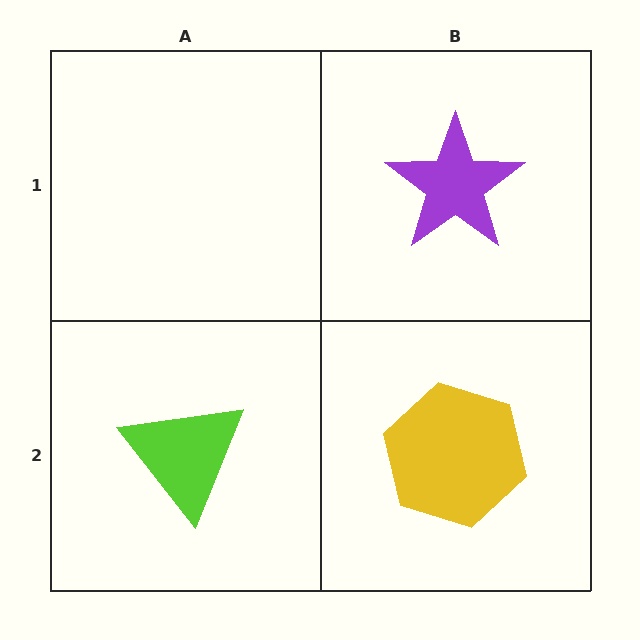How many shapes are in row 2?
2 shapes.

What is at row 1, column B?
A purple star.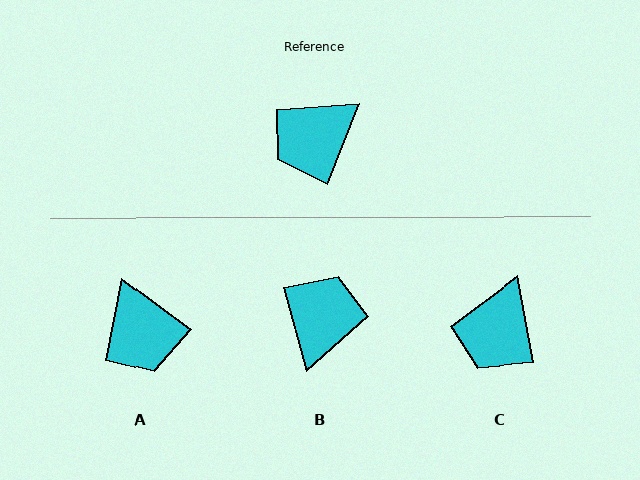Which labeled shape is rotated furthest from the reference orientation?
B, about 143 degrees away.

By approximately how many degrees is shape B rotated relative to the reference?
Approximately 143 degrees clockwise.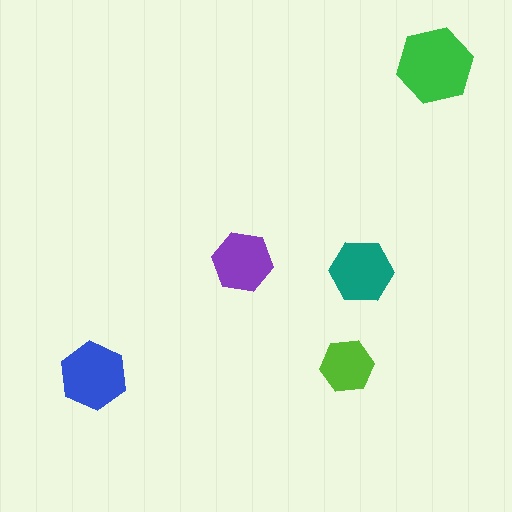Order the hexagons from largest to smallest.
the green one, the blue one, the teal one, the purple one, the lime one.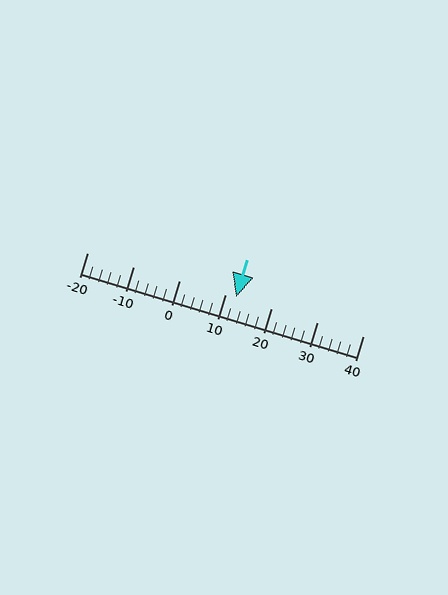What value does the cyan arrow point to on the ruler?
The cyan arrow points to approximately 12.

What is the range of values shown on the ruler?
The ruler shows values from -20 to 40.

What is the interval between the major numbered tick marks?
The major tick marks are spaced 10 units apart.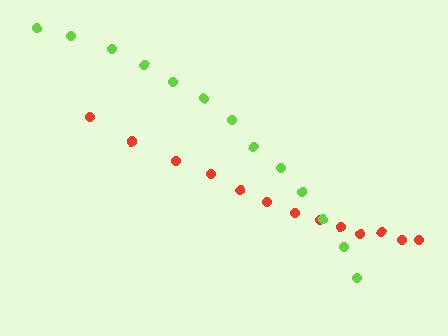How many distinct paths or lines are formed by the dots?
There are 2 distinct paths.